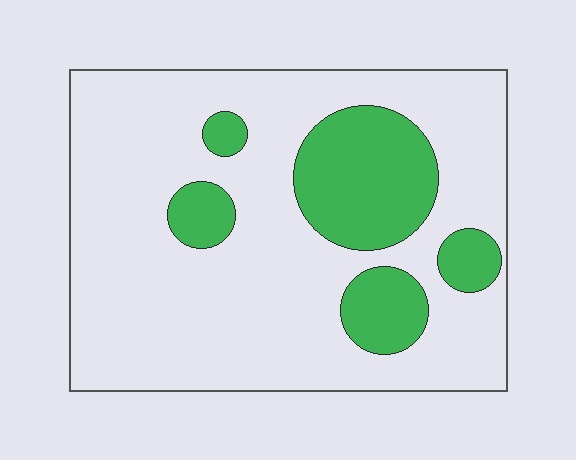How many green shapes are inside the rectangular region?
5.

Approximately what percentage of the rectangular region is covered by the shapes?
Approximately 20%.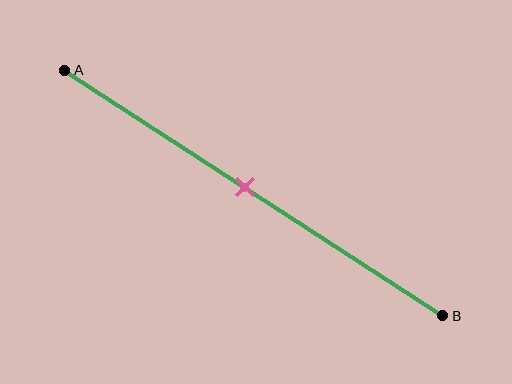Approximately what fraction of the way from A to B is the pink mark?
The pink mark is approximately 50% of the way from A to B.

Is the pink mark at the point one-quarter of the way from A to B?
No, the mark is at about 50% from A, not at the 25% one-quarter point.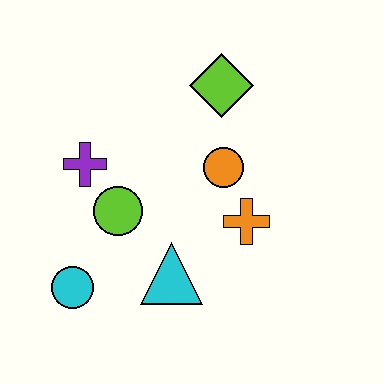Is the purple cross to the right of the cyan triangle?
No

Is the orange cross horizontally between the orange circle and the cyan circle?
No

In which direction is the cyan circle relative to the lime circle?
The cyan circle is below the lime circle.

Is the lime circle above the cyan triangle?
Yes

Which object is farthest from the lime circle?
The lime diamond is farthest from the lime circle.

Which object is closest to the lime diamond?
The orange circle is closest to the lime diamond.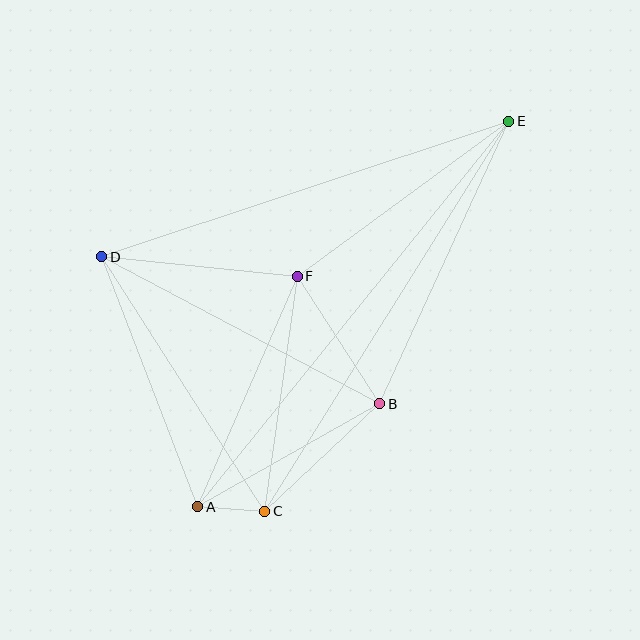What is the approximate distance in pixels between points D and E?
The distance between D and E is approximately 429 pixels.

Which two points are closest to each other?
Points A and C are closest to each other.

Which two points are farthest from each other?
Points A and E are farthest from each other.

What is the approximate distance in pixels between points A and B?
The distance between A and B is approximately 209 pixels.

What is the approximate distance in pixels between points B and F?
The distance between B and F is approximately 152 pixels.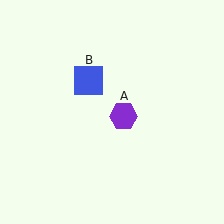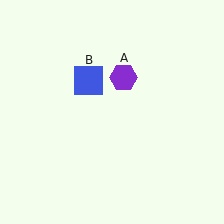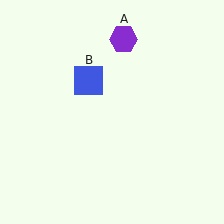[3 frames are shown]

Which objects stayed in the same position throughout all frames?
Blue square (object B) remained stationary.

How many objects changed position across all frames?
1 object changed position: purple hexagon (object A).